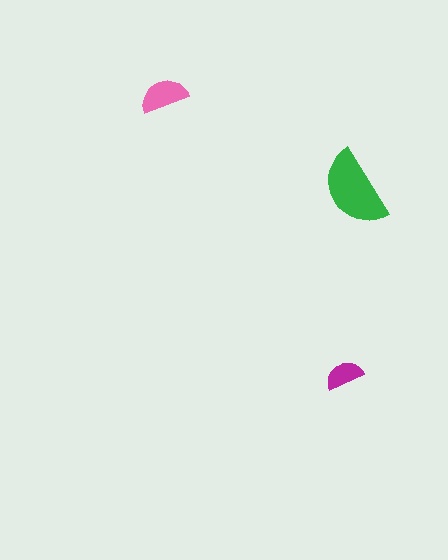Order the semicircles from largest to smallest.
the green one, the pink one, the magenta one.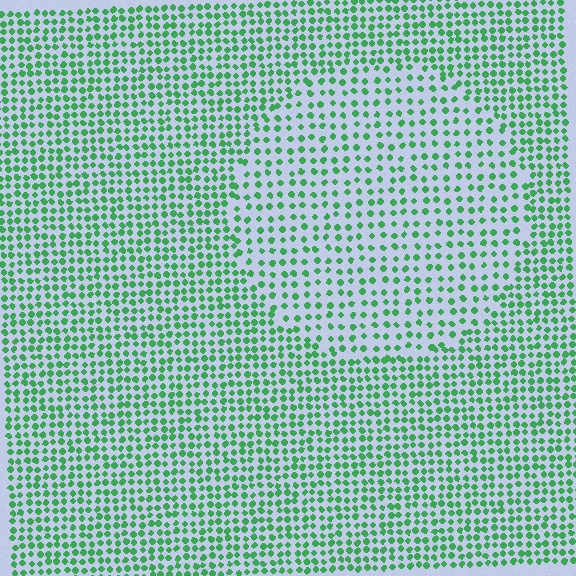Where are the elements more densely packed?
The elements are more densely packed outside the circle boundary.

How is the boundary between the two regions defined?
The boundary is defined by a change in element density (approximately 1.7x ratio). All elements are the same color, size, and shape.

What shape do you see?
I see a circle.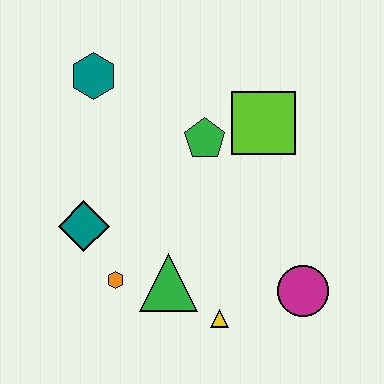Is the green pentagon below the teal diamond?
No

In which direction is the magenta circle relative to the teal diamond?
The magenta circle is to the right of the teal diamond.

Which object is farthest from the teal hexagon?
The magenta circle is farthest from the teal hexagon.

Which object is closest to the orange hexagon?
The green triangle is closest to the orange hexagon.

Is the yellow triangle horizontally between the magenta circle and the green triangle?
Yes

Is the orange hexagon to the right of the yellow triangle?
No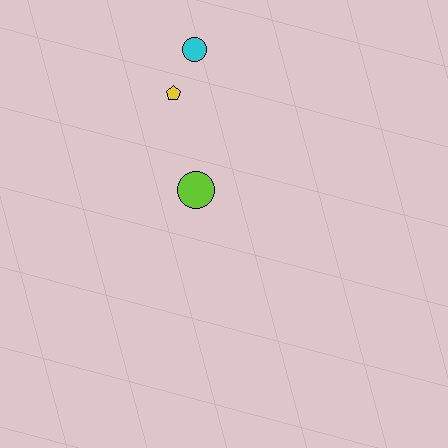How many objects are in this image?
There are 3 objects.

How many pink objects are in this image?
There are no pink objects.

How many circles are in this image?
There are 2 circles.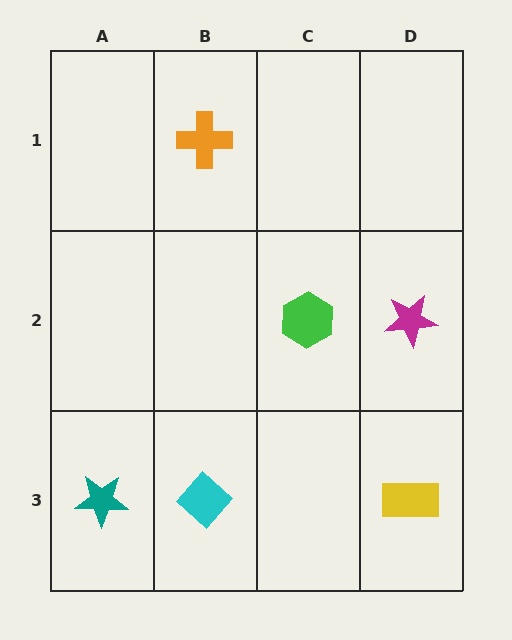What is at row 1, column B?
An orange cross.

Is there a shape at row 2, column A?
No, that cell is empty.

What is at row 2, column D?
A magenta star.